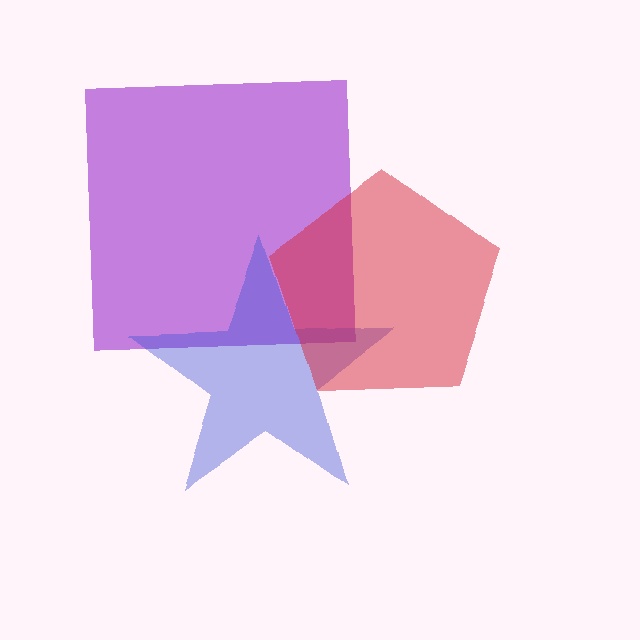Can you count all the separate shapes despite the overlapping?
Yes, there are 3 separate shapes.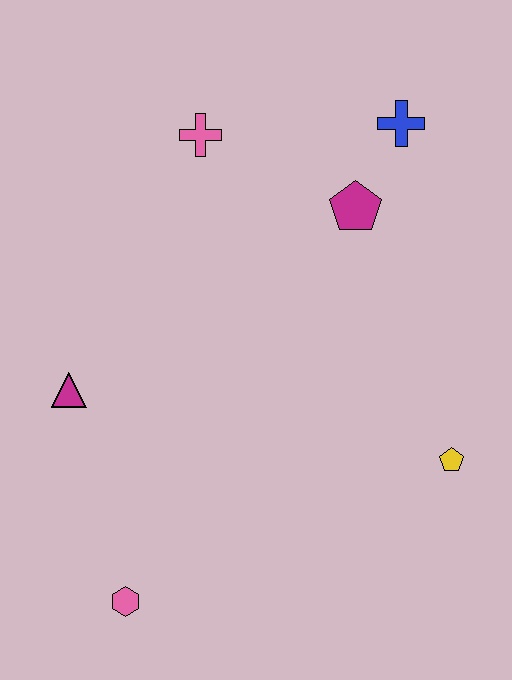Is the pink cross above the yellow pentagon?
Yes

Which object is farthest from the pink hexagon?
The blue cross is farthest from the pink hexagon.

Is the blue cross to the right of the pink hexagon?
Yes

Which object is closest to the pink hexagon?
The magenta triangle is closest to the pink hexagon.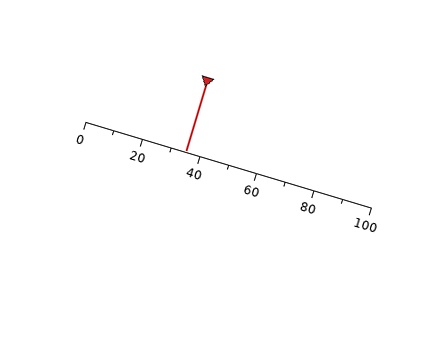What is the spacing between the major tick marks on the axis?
The major ticks are spaced 20 apart.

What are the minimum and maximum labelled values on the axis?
The axis runs from 0 to 100.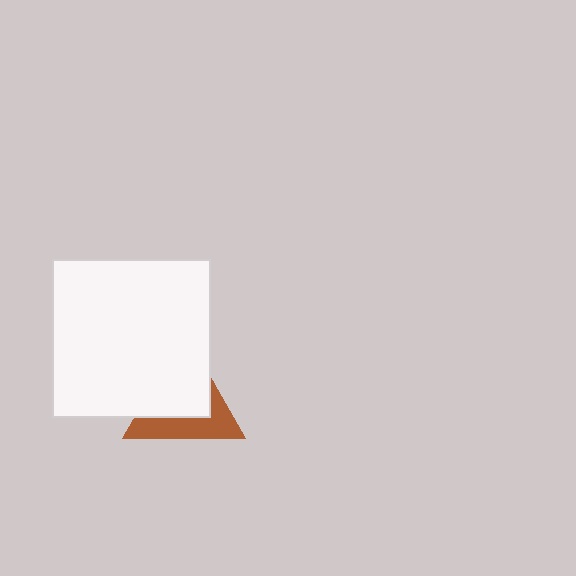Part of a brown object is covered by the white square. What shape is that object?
It is a triangle.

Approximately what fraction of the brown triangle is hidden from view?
Roughly 57% of the brown triangle is hidden behind the white square.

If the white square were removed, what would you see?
You would see the complete brown triangle.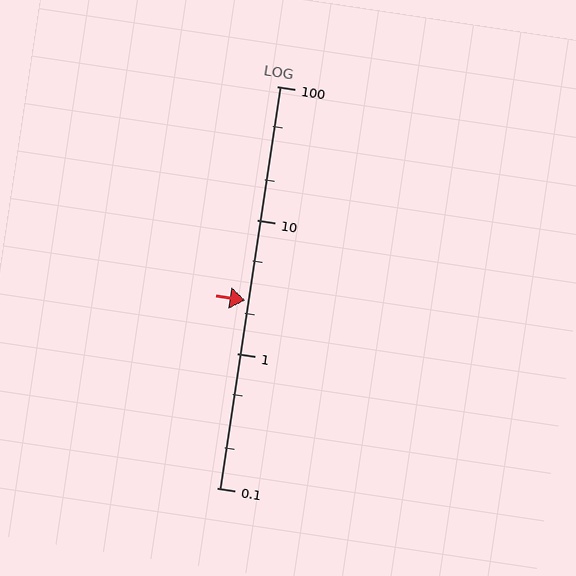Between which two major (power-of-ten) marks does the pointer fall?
The pointer is between 1 and 10.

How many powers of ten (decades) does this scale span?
The scale spans 3 decades, from 0.1 to 100.